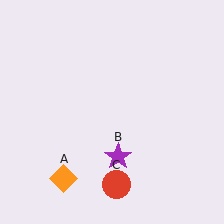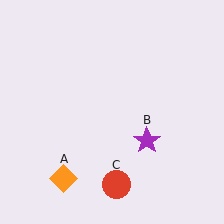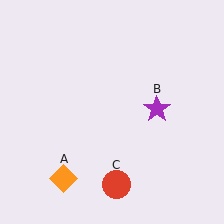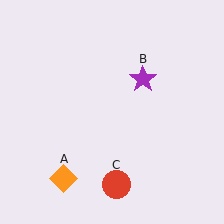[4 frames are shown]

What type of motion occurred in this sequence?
The purple star (object B) rotated counterclockwise around the center of the scene.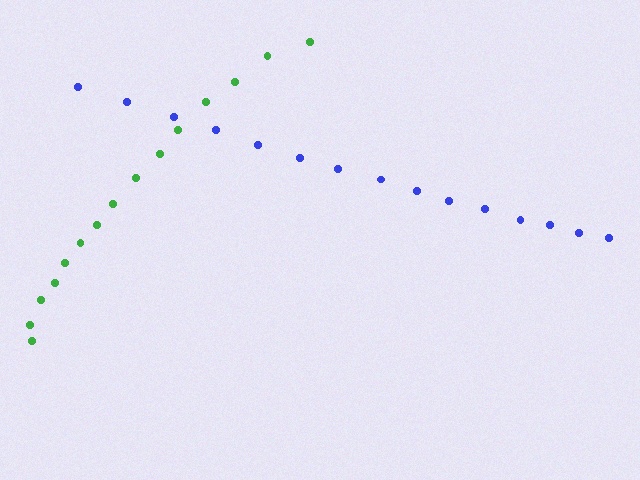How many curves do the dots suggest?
There are 2 distinct paths.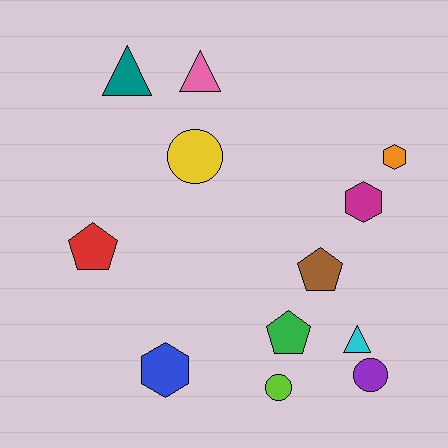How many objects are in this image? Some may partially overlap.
There are 12 objects.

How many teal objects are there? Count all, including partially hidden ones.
There is 1 teal object.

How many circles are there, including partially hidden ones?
There are 3 circles.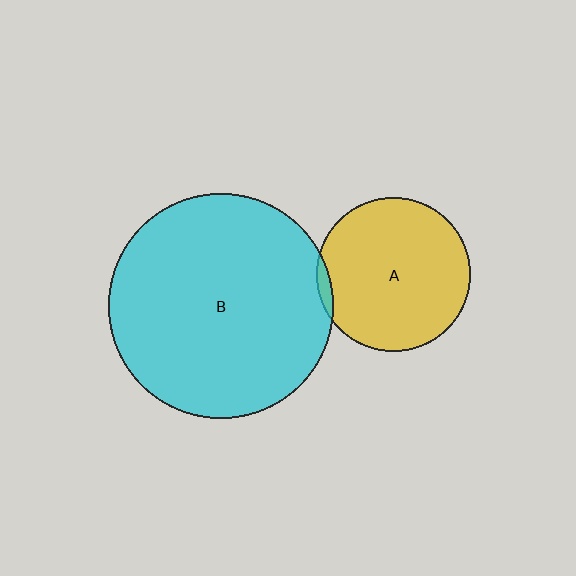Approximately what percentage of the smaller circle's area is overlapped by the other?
Approximately 5%.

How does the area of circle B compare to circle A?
Approximately 2.1 times.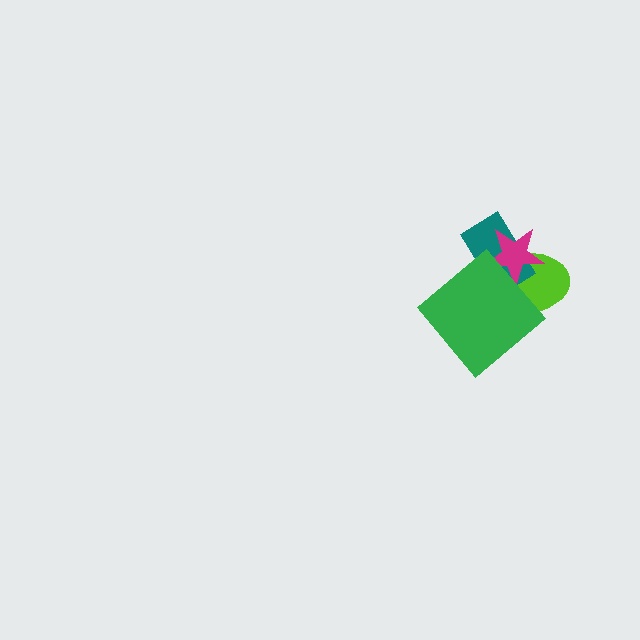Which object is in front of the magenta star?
The green diamond is in front of the magenta star.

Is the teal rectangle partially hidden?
Yes, it is partially covered by another shape.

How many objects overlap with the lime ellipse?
3 objects overlap with the lime ellipse.